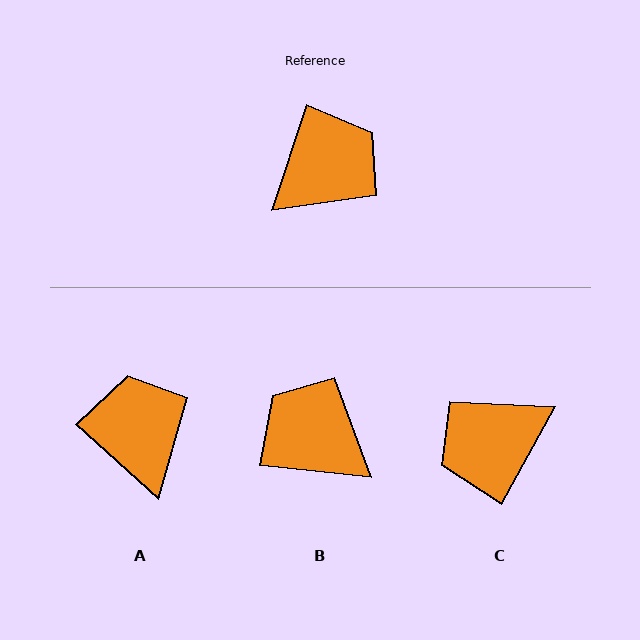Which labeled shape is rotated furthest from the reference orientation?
C, about 170 degrees away.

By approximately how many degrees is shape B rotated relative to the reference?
Approximately 103 degrees counter-clockwise.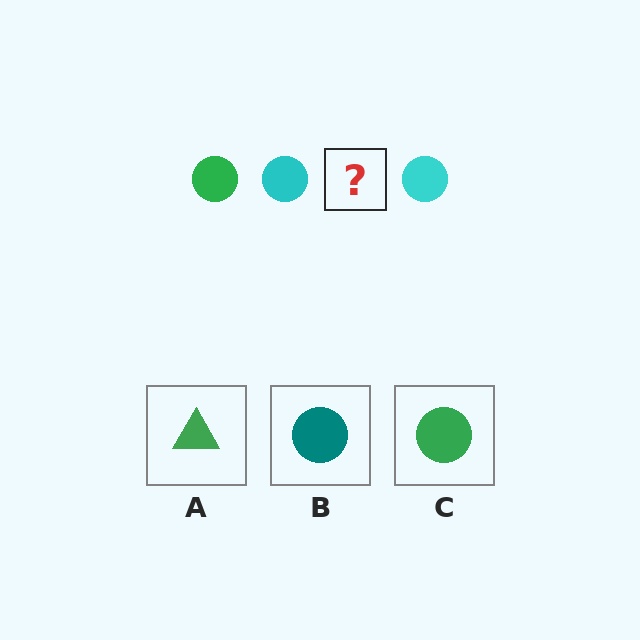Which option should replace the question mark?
Option C.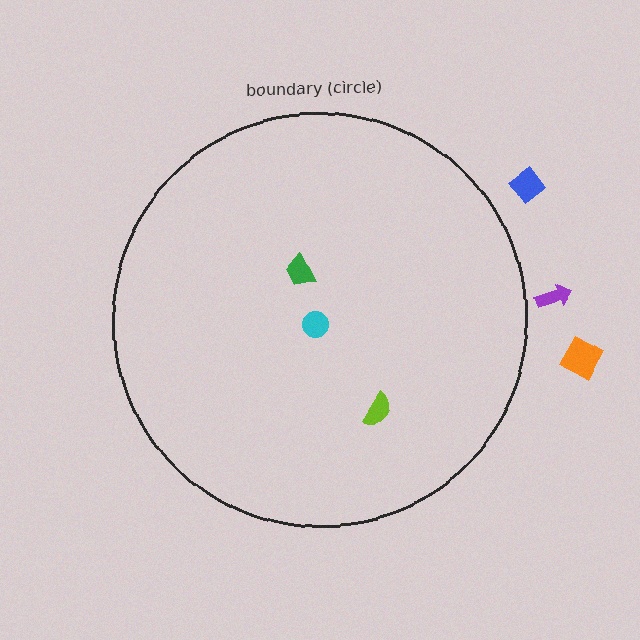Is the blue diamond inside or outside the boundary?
Outside.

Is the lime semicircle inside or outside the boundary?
Inside.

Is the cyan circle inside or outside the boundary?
Inside.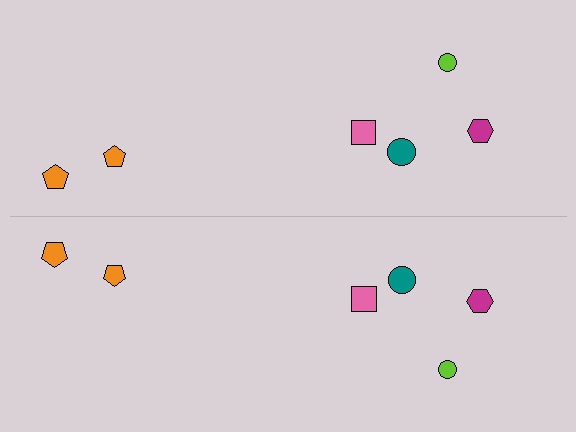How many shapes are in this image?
There are 12 shapes in this image.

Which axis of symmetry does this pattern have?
The pattern has a horizontal axis of symmetry running through the center of the image.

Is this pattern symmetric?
Yes, this pattern has bilateral (reflection) symmetry.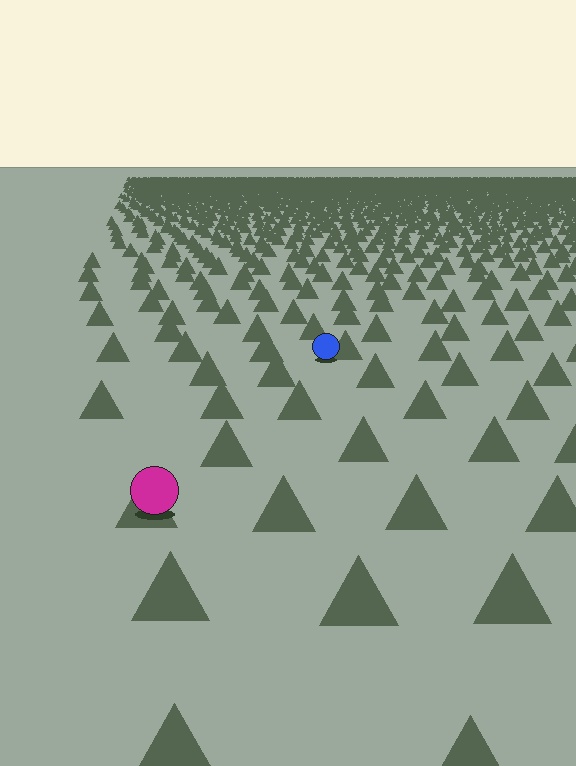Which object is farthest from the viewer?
The blue circle is farthest from the viewer. It appears smaller and the ground texture around it is denser.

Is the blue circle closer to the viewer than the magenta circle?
No. The magenta circle is closer — you can tell from the texture gradient: the ground texture is coarser near it.